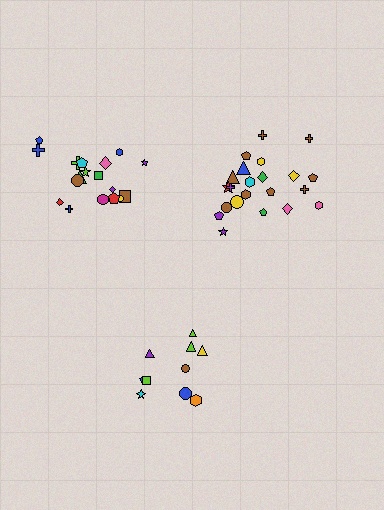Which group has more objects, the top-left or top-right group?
The top-right group.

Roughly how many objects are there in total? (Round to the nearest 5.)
Roughly 50 objects in total.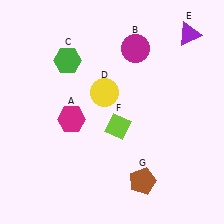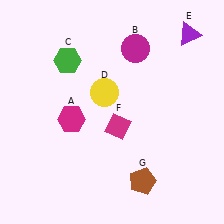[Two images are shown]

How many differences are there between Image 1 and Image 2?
There is 1 difference between the two images.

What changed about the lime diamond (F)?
In Image 1, F is lime. In Image 2, it changed to magenta.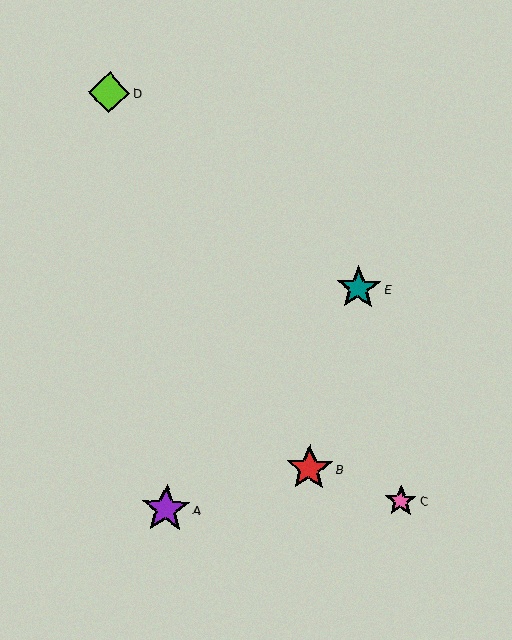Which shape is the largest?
The purple star (labeled A) is the largest.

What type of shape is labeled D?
Shape D is a lime diamond.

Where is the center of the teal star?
The center of the teal star is at (358, 288).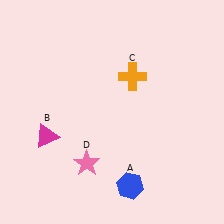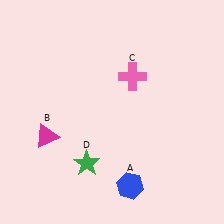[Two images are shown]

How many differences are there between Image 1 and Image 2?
There are 2 differences between the two images.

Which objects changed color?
C changed from orange to pink. D changed from pink to green.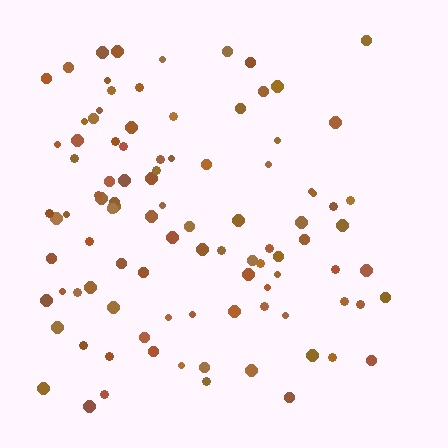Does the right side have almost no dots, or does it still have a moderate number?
Still a moderate number, just noticeably fewer than the left.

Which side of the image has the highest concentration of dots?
The left.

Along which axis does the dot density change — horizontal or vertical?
Horizontal.